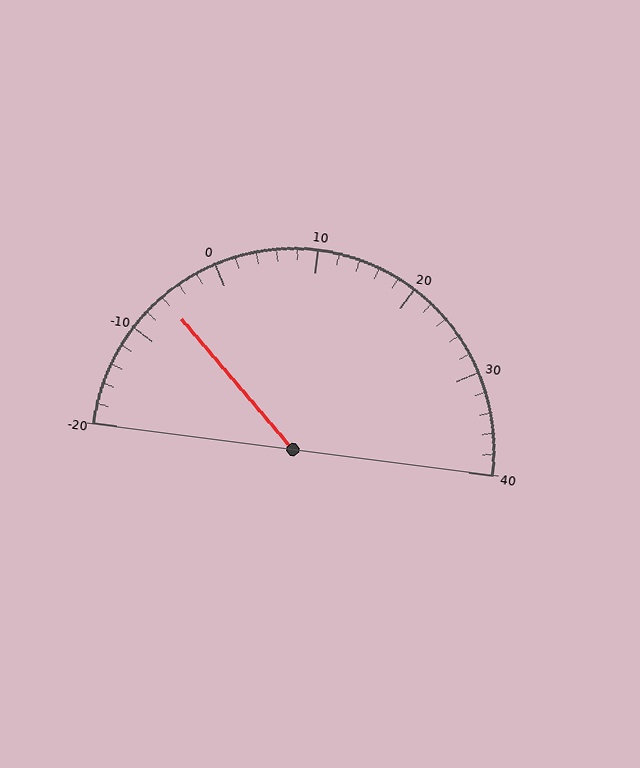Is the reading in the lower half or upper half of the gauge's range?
The reading is in the lower half of the range (-20 to 40).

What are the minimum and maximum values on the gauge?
The gauge ranges from -20 to 40.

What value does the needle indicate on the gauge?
The needle indicates approximately -6.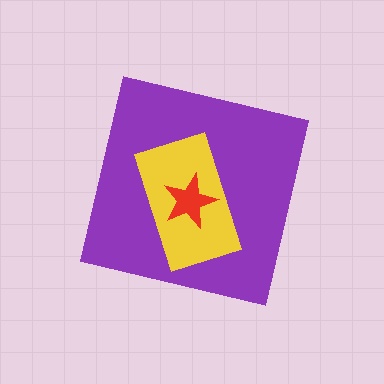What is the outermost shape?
The purple square.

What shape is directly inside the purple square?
The yellow rectangle.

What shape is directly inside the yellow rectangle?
The red star.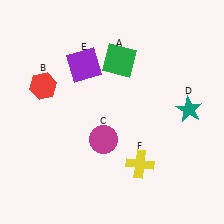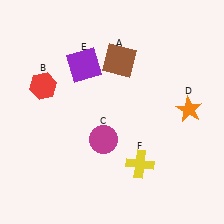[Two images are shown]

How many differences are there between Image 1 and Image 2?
There are 2 differences between the two images.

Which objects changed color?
A changed from green to brown. D changed from teal to orange.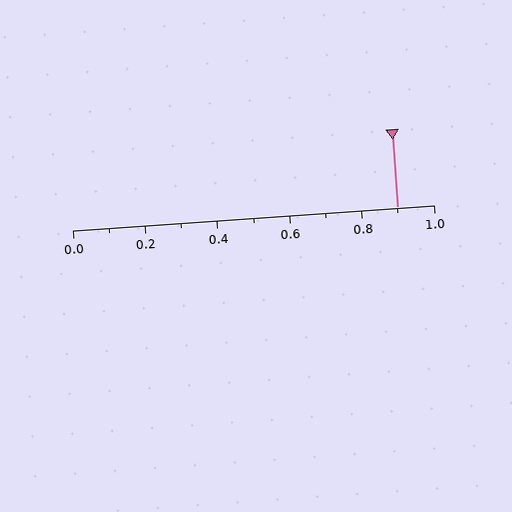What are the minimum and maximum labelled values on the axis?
The axis runs from 0.0 to 1.0.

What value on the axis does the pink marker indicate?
The marker indicates approximately 0.9.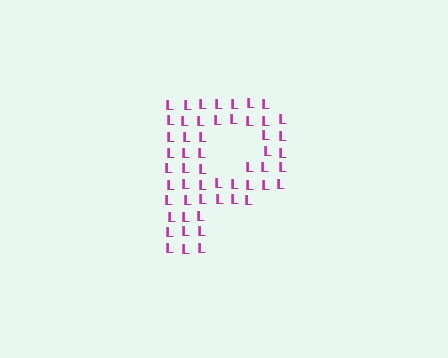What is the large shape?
The large shape is the letter P.